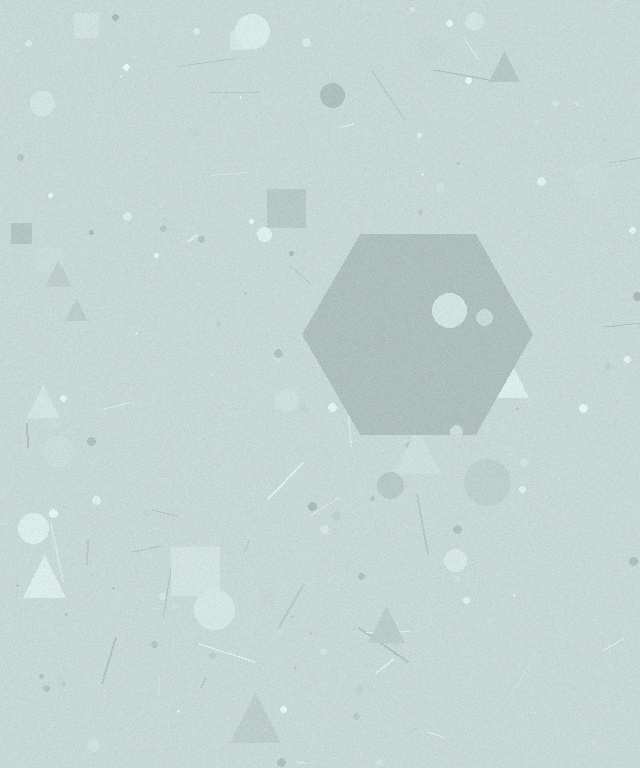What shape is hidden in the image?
A hexagon is hidden in the image.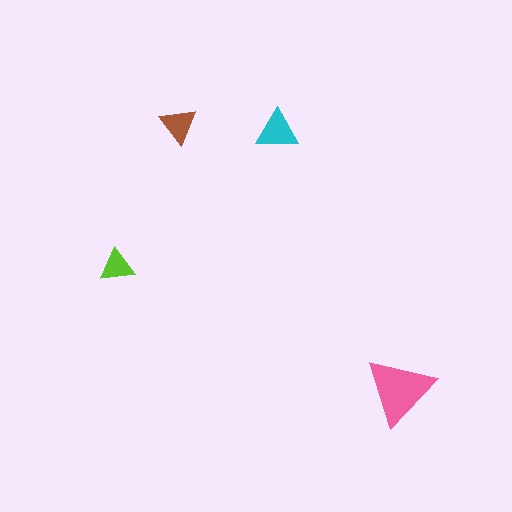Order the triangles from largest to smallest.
the pink one, the cyan one, the brown one, the lime one.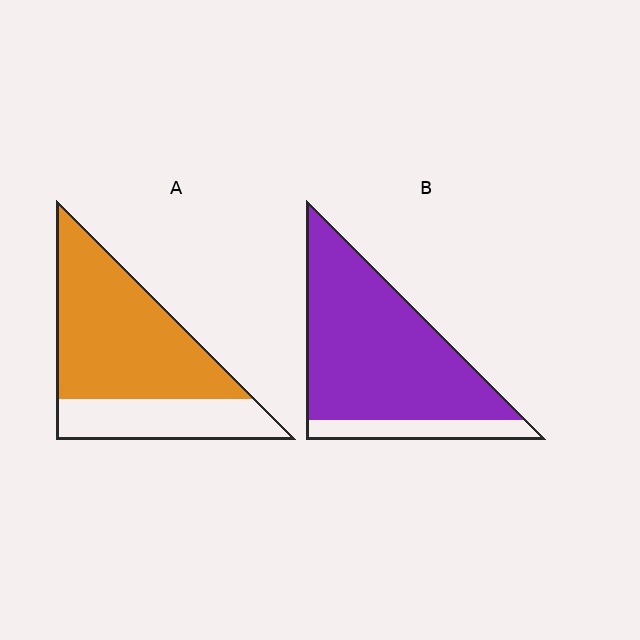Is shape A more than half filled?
Yes.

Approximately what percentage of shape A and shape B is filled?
A is approximately 70% and B is approximately 85%.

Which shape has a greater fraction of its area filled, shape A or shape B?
Shape B.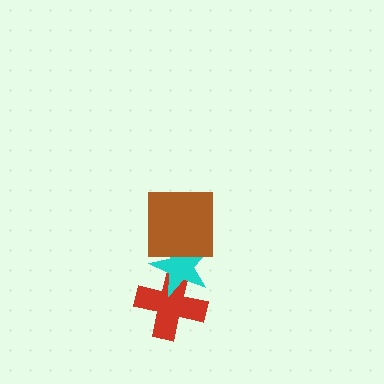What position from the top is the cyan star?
The cyan star is 2nd from the top.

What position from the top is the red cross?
The red cross is 3rd from the top.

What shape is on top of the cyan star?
The brown square is on top of the cyan star.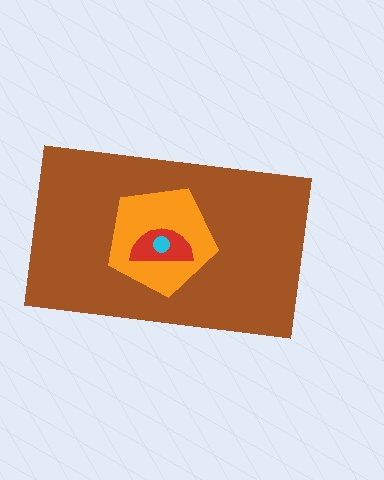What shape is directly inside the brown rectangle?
The orange pentagon.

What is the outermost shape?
The brown rectangle.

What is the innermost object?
The cyan circle.